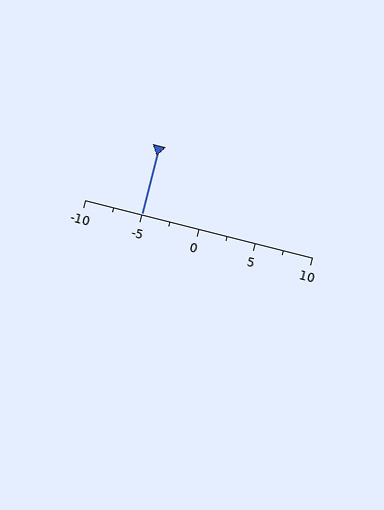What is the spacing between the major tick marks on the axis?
The major ticks are spaced 5 apart.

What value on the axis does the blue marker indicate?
The marker indicates approximately -5.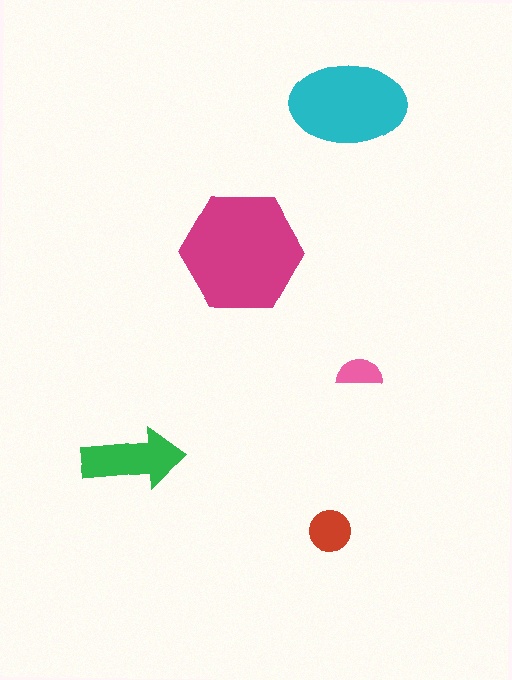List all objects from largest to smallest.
The magenta hexagon, the cyan ellipse, the green arrow, the red circle, the pink semicircle.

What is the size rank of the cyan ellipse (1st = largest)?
2nd.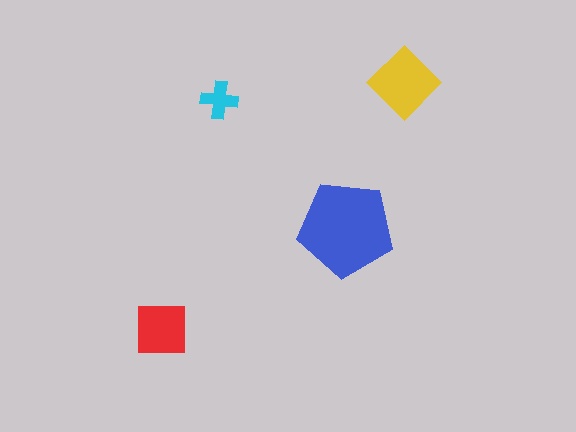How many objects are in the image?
There are 4 objects in the image.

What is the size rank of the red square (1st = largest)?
3rd.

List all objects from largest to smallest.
The blue pentagon, the yellow diamond, the red square, the cyan cross.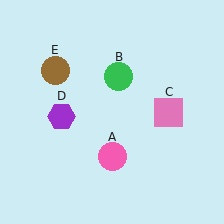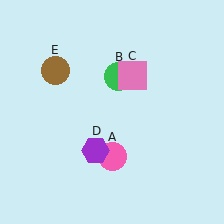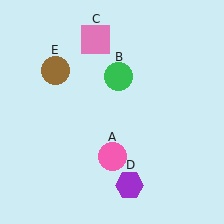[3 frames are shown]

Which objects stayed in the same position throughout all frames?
Pink circle (object A) and green circle (object B) and brown circle (object E) remained stationary.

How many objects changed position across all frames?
2 objects changed position: pink square (object C), purple hexagon (object D).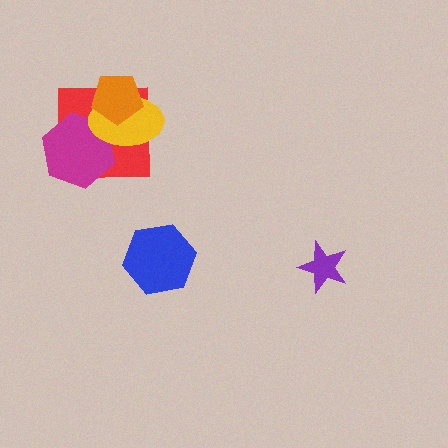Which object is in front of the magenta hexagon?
The yellow ellipse is in front of the magenta hexagon.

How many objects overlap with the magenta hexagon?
2 objects overlap with the magenta hexagon.